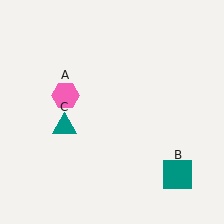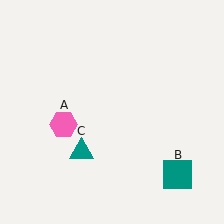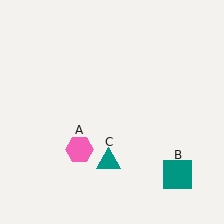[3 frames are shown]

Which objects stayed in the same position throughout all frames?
Teal square (object B) remained stationary.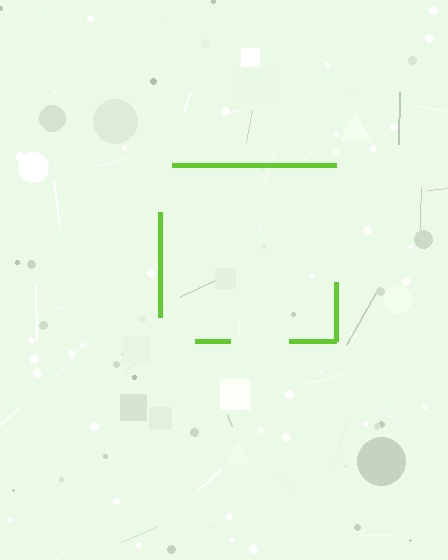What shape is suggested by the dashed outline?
The dashed outline suggests a square.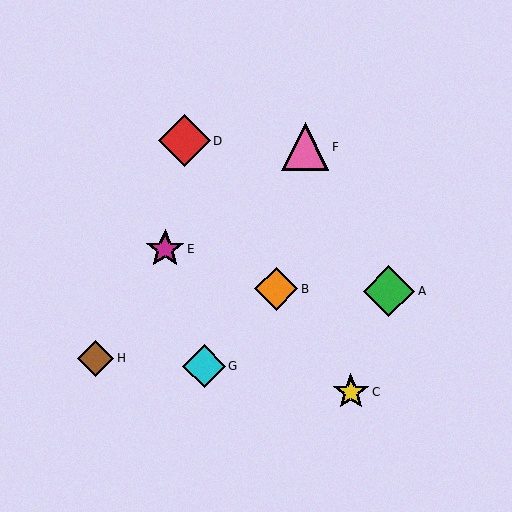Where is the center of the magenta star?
The center of the magenta star is at (165, 249).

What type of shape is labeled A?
Shape A is a green diamond.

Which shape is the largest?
The green diamond (labeled A) is the largest.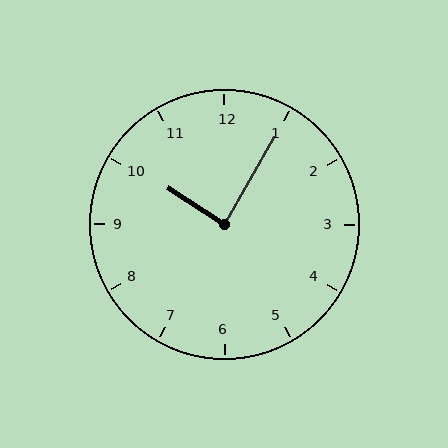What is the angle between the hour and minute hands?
Approximately 88 degrees.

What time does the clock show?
10:05.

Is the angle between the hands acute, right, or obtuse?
It is right.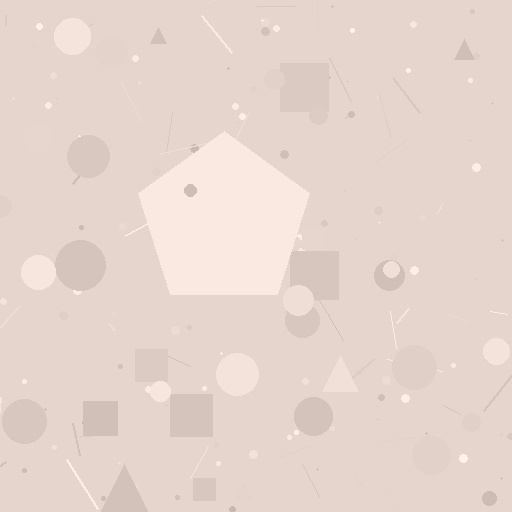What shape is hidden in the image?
A pentagon is hidden in the image.